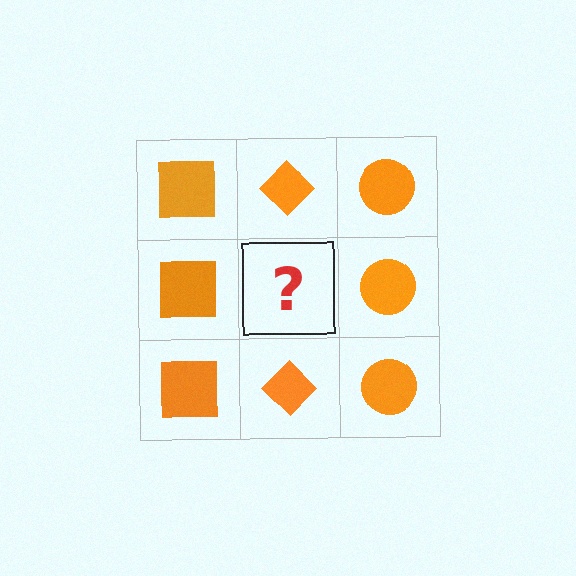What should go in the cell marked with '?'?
The missing cell should contain an orange diamond.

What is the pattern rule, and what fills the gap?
The rule is that each column has a consistent shape. The gap should be filled with an orange diamond.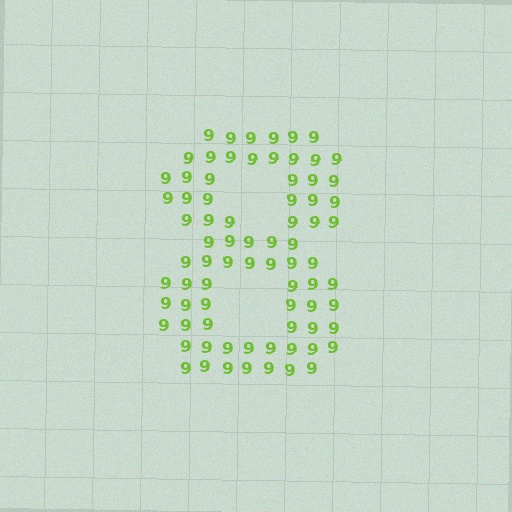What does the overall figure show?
The overall figure shows the digit 8.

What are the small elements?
The small elements are digit 9's.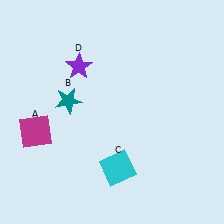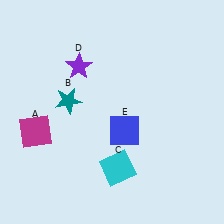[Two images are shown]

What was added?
A blue square (E) was added in Image 2.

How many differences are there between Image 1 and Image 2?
There is 1 difference between the two images.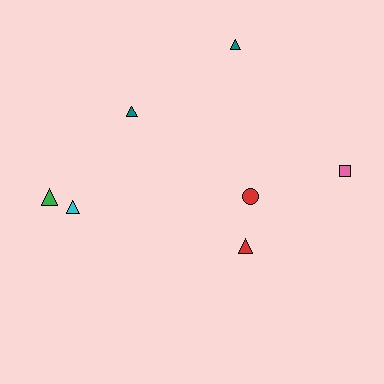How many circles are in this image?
There is 1 circle.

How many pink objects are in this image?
There is 1 pink object.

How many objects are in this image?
There are 7 objects.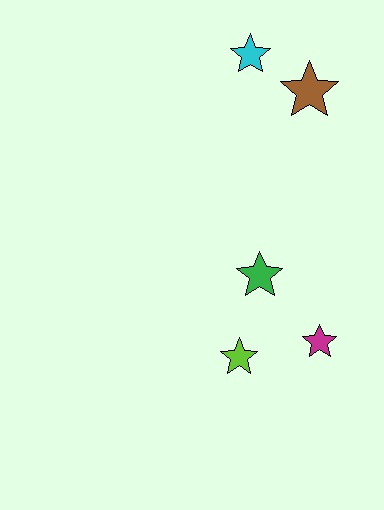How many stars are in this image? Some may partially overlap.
There are 5 stars.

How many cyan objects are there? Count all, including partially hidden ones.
There is 1 cyan object.